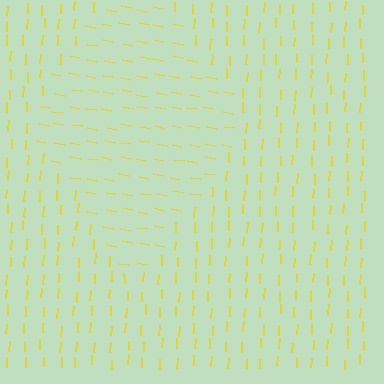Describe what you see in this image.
The image is filled with small yellow line segments. A diamond region in the image has lines oriented differently from the surrounding lines, creating a visible texture boundary.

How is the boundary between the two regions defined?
The boundary is defined purely by a change in line orientation (approximately 82 degrees difference). All lines are the same color and thickness.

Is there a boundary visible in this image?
Yes, there is a texture boundary formed by a change in line orientation.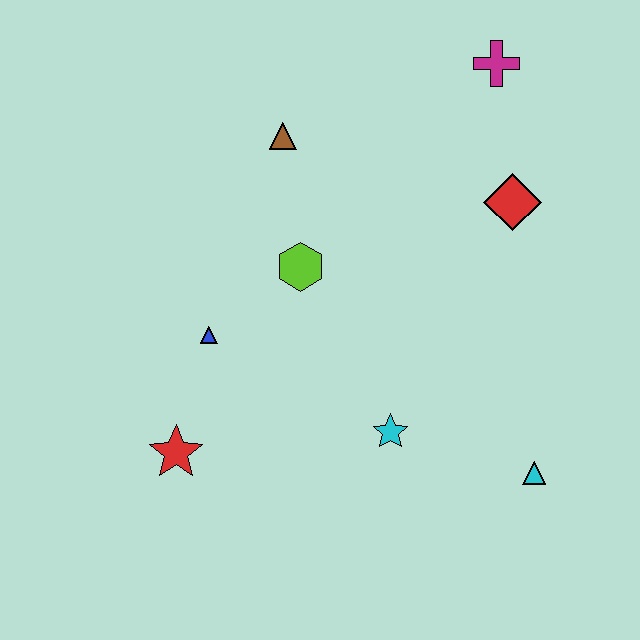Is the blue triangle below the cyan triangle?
No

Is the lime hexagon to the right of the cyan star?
No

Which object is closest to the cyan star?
The cyan triangle is closest to the cyan star.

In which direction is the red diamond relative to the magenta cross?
The red diamond is below the magenta cross.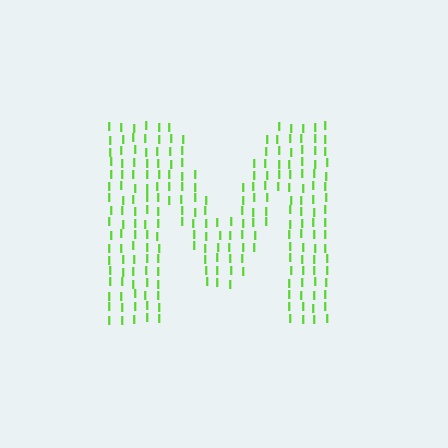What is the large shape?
The large shape is the letter M.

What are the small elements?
The small elements are letter I's.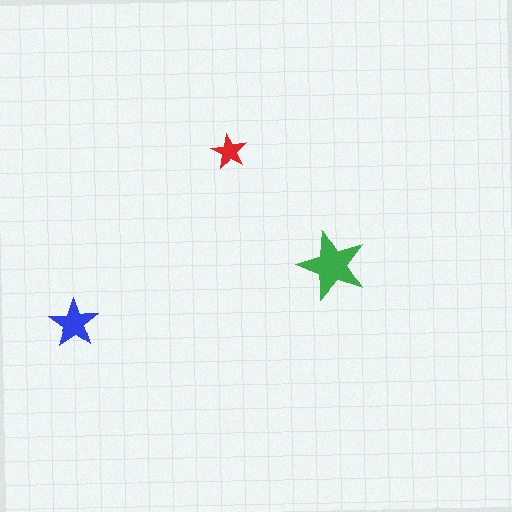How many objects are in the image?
There are 3 objects in the image.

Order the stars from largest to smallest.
the green one, the blue one, the red one.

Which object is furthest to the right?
The green star is rightmost.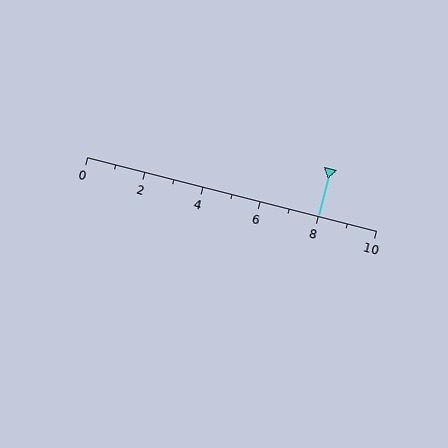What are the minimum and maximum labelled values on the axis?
The axis runs from 0 to 10.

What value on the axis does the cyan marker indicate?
The marker indicates approximately 8.